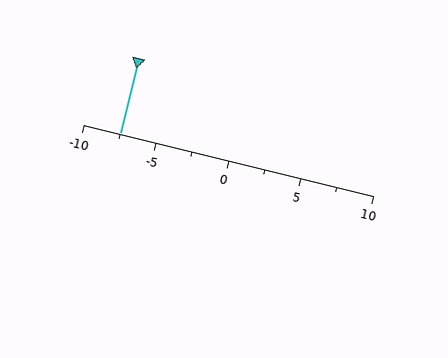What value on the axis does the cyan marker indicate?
The marker indicates approximately -7.5.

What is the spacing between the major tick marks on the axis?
The major ticks are spaced 5 apart.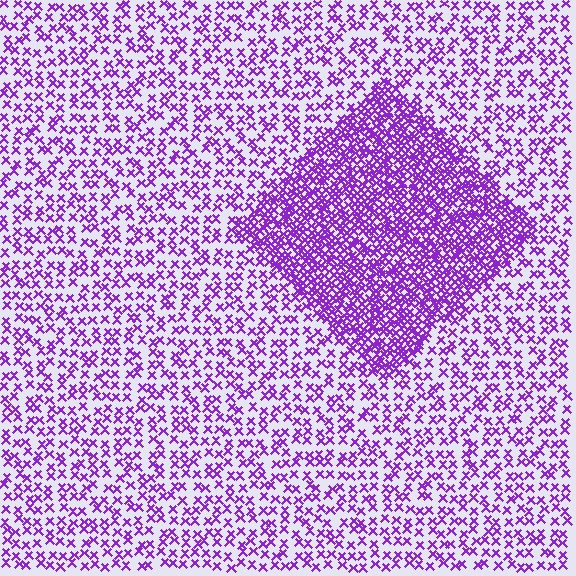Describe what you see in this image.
The image contains small purple elements arranged at two different densities. A diamond-shaped region is visible where the elements are more densely packed than the surrounding area.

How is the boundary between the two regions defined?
The boundary is defined by a change in element density (approximately 2.4x ratio). All elements are the same color, size, and shape.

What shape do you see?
I see a diamond.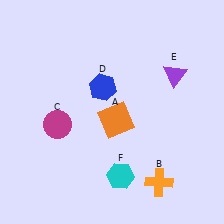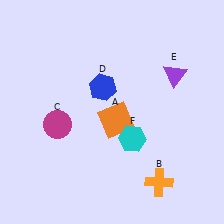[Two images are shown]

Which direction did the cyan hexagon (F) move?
The cyan hexagon (F) moved up.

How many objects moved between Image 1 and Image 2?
1 object moved between the two images.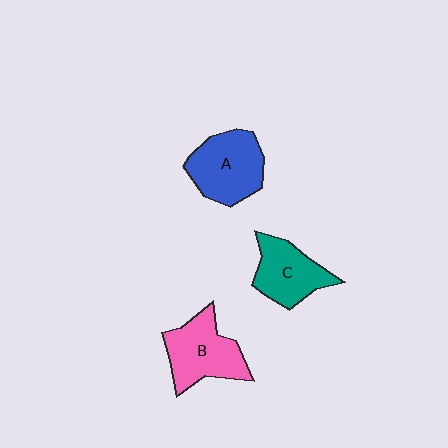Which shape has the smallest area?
Shape C (teal).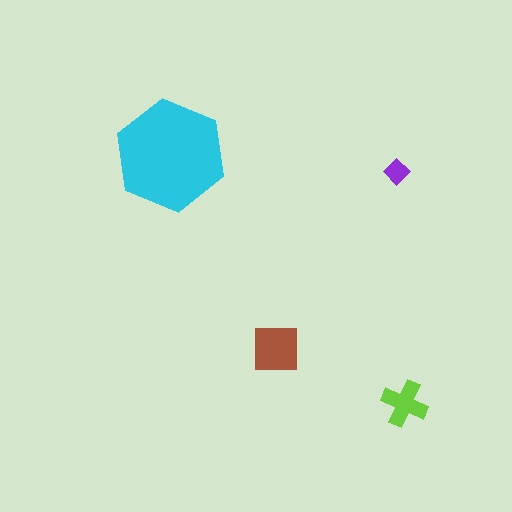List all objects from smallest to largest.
The purple diamond, the lime cross, the brown square, the cyan hexagon.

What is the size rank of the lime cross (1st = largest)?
3rd.